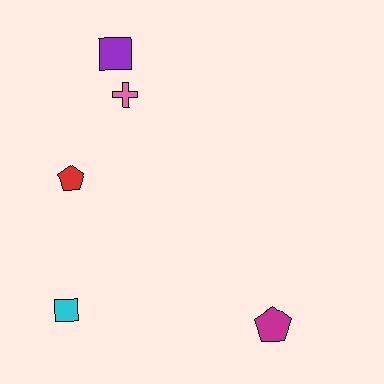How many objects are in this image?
There are 5 objects.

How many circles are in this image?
There are no circles.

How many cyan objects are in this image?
There is 1 cyan object.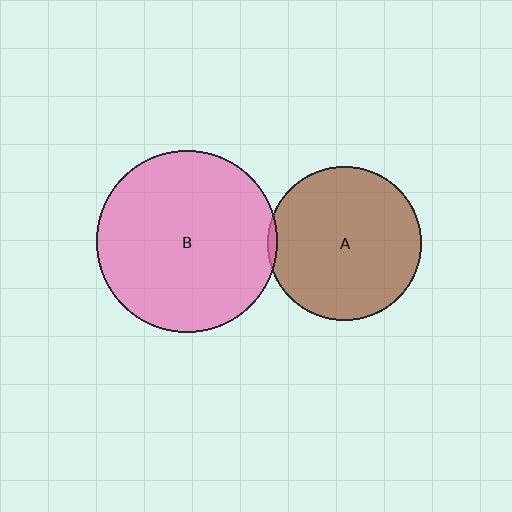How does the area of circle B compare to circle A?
Approximately 1.4 times.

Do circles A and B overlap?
Yes.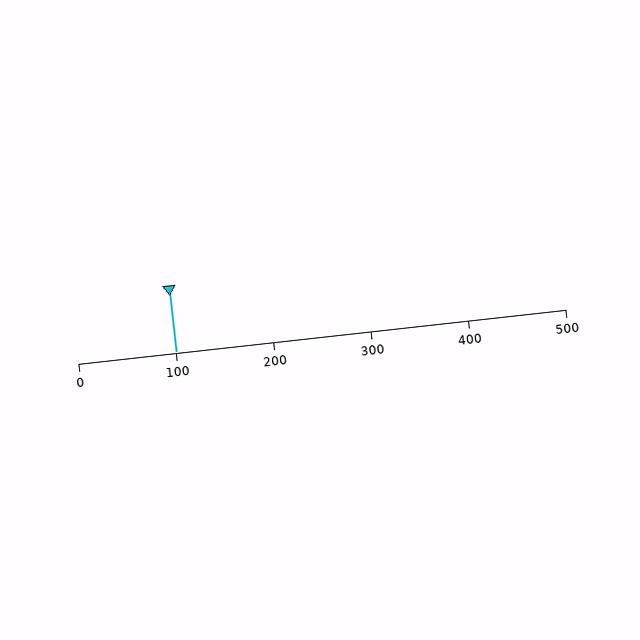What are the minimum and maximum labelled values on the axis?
The axis runs from 0 to 500.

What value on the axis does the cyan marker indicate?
The marker indicates approximately 100.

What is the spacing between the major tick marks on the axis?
The major ticks are spaced 100 apart.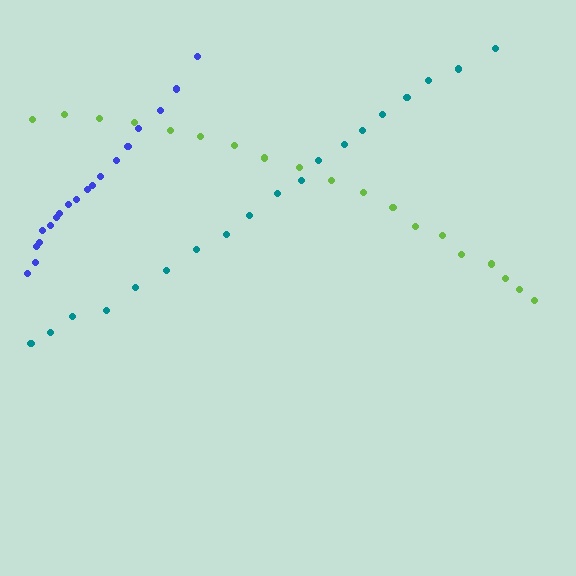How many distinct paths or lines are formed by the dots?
There are 3 distinct paths.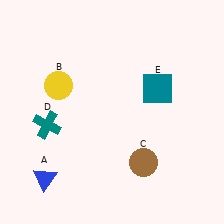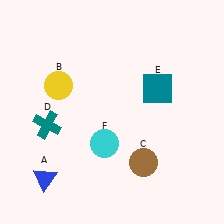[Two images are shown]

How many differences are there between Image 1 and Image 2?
There is 1 difference between the two images.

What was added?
A cyan circle (F) was added in Image 2.